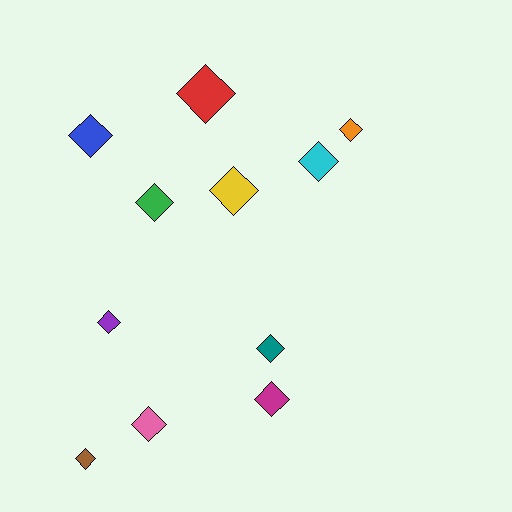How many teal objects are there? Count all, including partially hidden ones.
There is 1 teal object.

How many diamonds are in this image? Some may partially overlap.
There are 11 diamonds.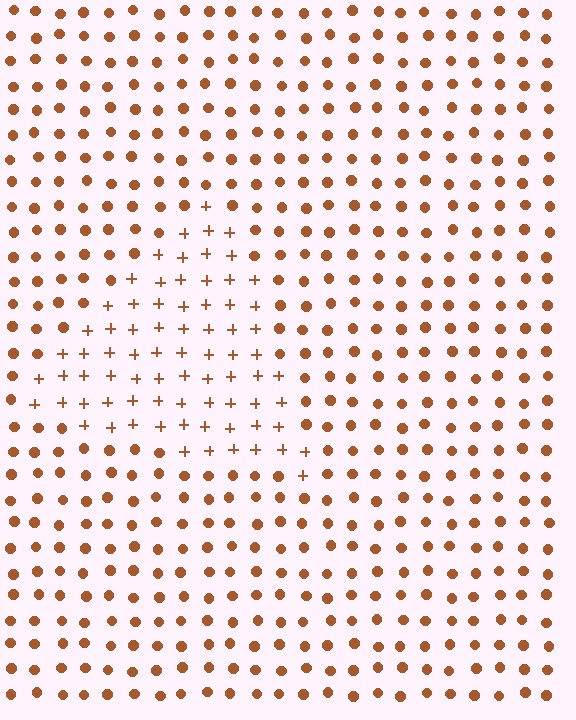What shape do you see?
I see a triangle.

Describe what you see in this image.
The image is filled with small brown elements arranged in a uniform grid. A triangle-shaped region contains plus signs, while the surrounding area contains circles. The boundary is defined purely by the change in element shape.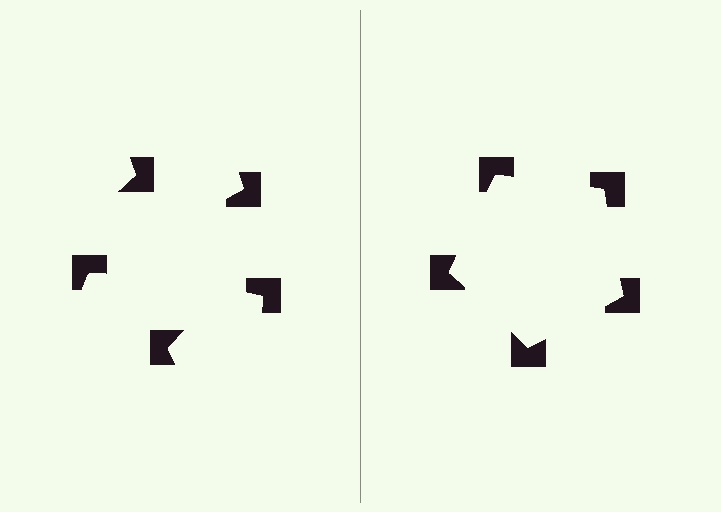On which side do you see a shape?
An illusory pentagon appears on the right side. On the left side the wedge cuts are rotated, so no coherent shape forms.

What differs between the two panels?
The notched squares are positioned identically on both sides; only the wedge orientations differ. On the right they align to a pentagon; on the left they are misaligned.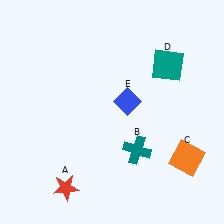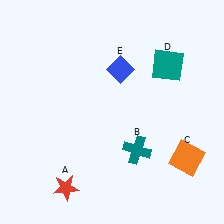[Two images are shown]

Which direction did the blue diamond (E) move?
The blue diamond (E) moved up.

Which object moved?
The blue diamond (E) moved up.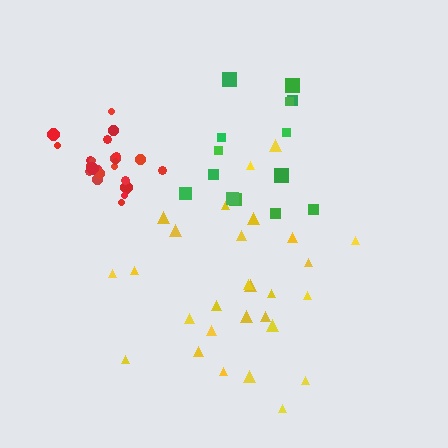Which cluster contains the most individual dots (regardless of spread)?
Yellow (28).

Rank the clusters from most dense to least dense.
red, yellow, green.